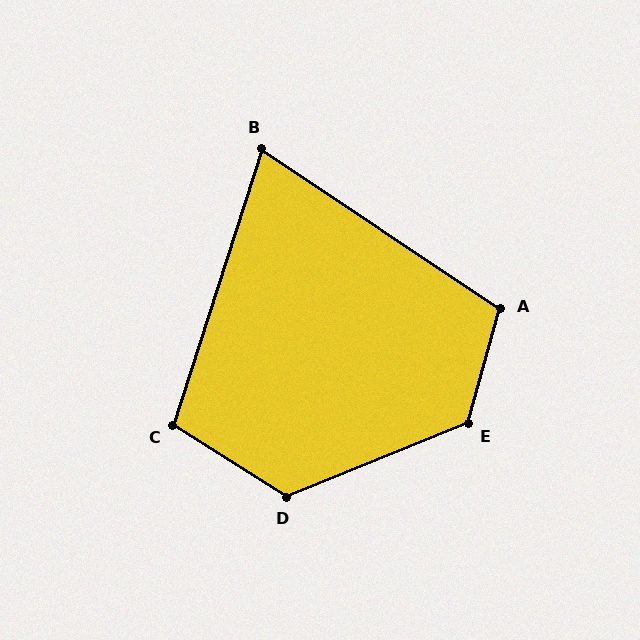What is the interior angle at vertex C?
Approximately 105 degrees (obtuse).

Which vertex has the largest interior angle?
E, at approximately 128 degrees.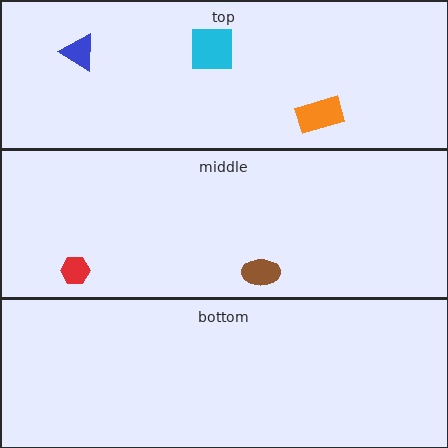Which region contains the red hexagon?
The middle region.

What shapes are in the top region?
The cyan square, the blue triangle, the orange rectangle.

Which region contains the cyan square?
The top region.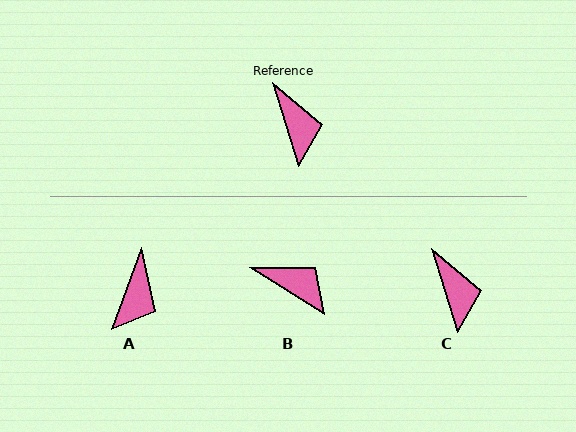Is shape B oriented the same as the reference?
No, it is off by about 41 degrees.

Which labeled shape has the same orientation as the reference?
C.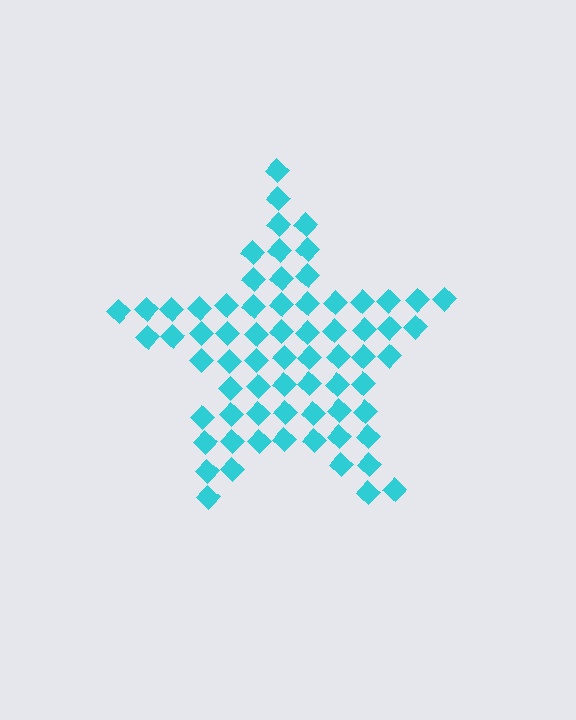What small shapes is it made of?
It is made of small diamonds.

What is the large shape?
The large shape is a star.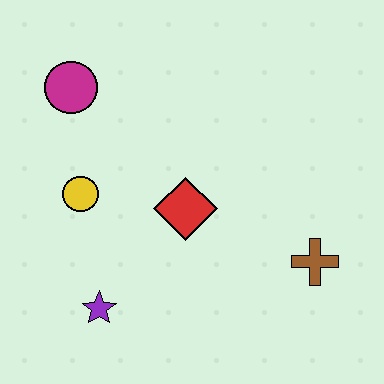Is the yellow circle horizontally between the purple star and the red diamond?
No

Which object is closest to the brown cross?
The red diamond is closest to the brown cross.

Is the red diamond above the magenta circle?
No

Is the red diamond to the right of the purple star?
Yes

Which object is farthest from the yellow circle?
The brown cross is farthest from the yellow circle.